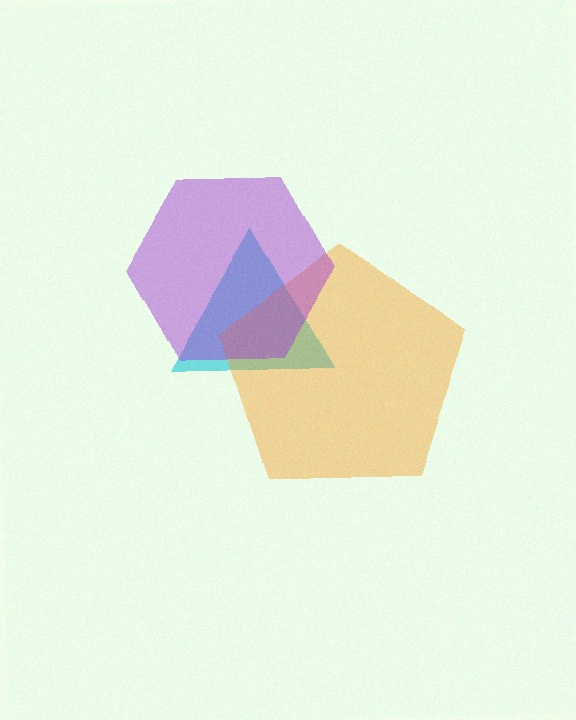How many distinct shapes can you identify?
There are 3 distinct shapes: a cyan triangle, an orange pentagon, a purple hexagon.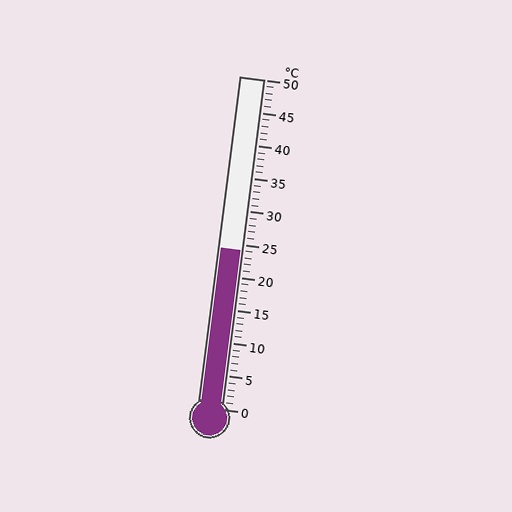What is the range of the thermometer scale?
The thermometer scale ranges from 0°C to 50°C.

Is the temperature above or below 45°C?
The temperature is below 45°C.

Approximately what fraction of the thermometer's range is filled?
The thermometer is filled to approximately 50% of its range.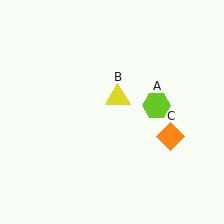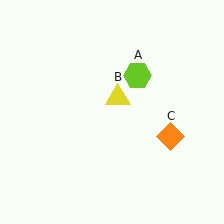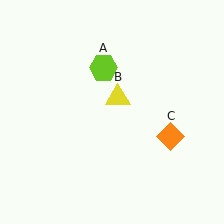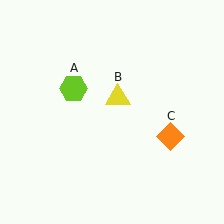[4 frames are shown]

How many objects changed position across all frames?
1 object changed position: lime hexagon (object A).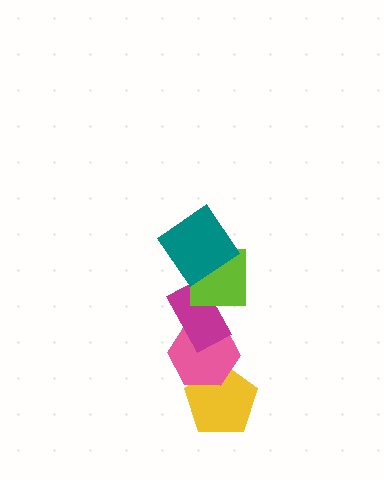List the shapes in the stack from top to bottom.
From top to bottom: the teal diamond, the lime square, the magenta rectangle, the pink hexagon, the yellow pentagon.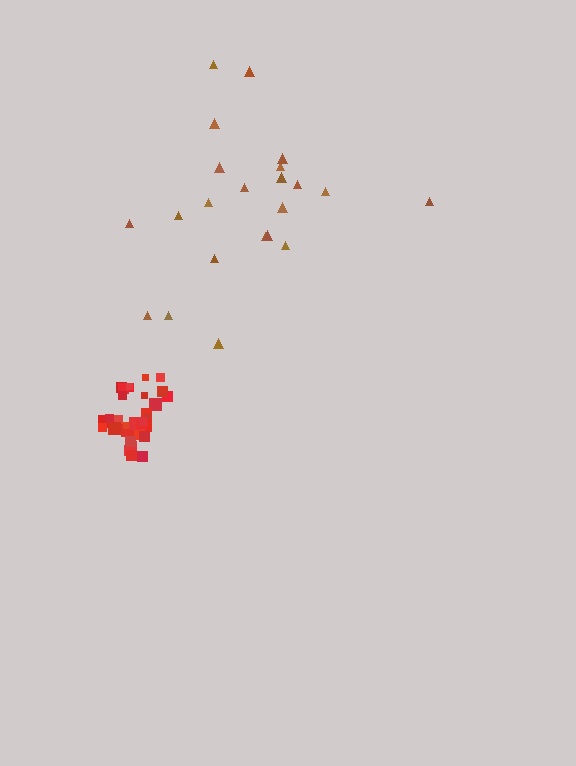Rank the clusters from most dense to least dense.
red, brown.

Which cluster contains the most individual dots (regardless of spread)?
Red (32).